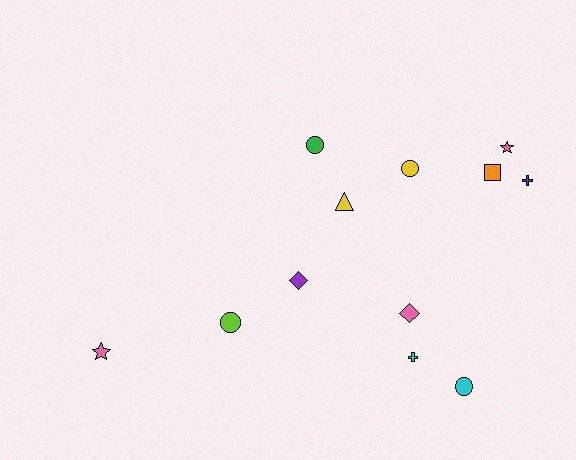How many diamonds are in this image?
There are 2 diamonds.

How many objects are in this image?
There are 12 objects.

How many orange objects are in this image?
There is 1 orange object.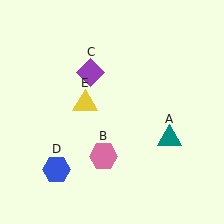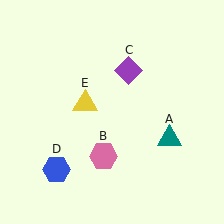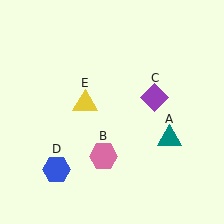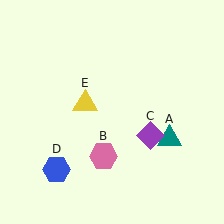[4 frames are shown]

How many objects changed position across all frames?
1 object changed position: purple diamond (object C).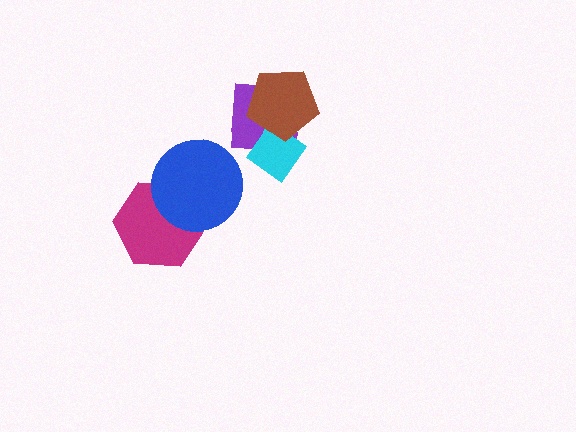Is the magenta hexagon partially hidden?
Yes, it is partially covered by another shape.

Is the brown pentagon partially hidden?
No, no other shape covers it.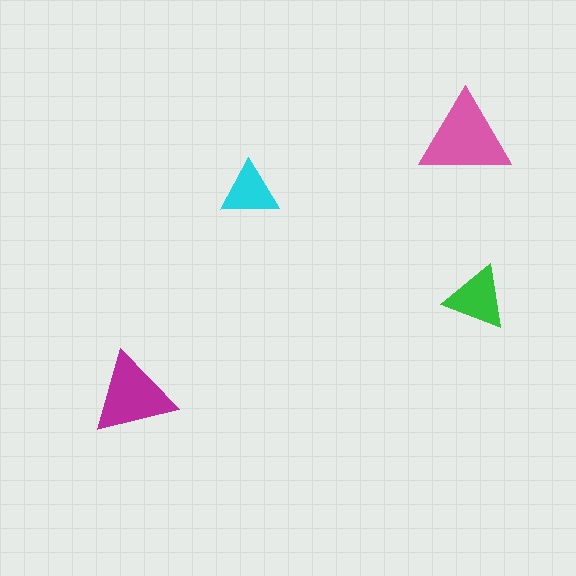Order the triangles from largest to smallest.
the pink one, the magenta one, the green one, the cyan one.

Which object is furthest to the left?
The magenta triangle is leftmost.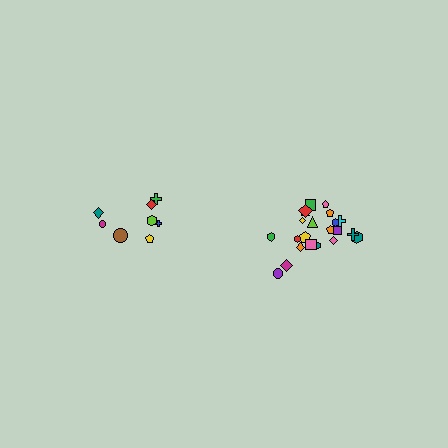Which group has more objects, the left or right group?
The right group.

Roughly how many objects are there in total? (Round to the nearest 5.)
Roughly 30 objects in total.